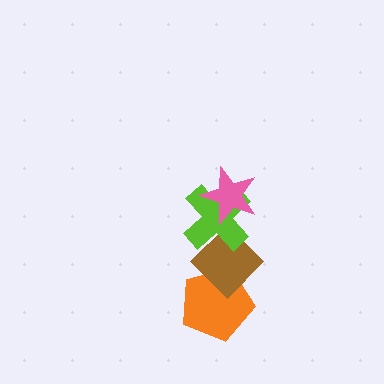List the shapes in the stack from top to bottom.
From top to bottom: the pink star, the lime cross, the brown diamond, the orange pentagon.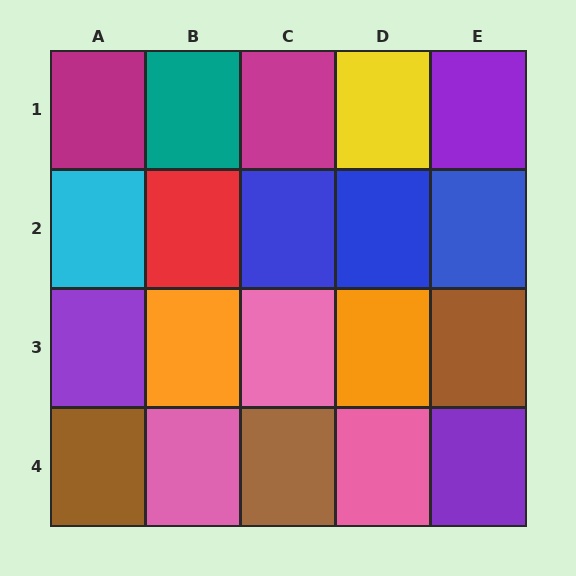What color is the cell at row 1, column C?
Magenta.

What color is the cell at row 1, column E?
Purple.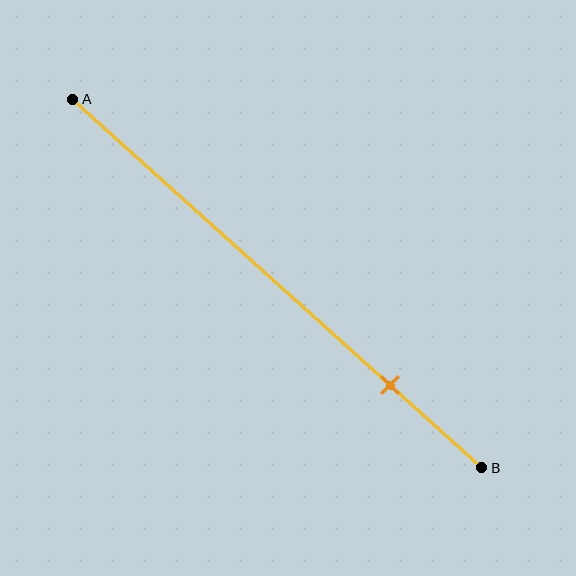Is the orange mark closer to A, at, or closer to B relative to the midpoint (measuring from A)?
The orange mark is closer to point B than the midpoint of segment AB.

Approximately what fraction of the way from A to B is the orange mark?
The orange mark is approximately 80% of the way from A to B.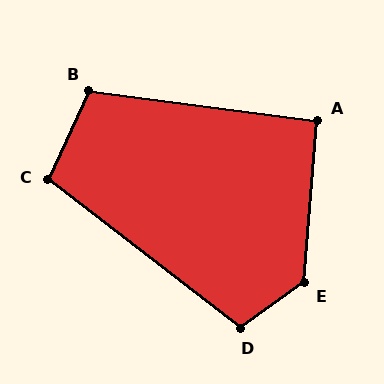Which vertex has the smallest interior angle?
A, at approximately 93 degrees.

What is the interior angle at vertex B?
Approximately 107 degrees (obtuse).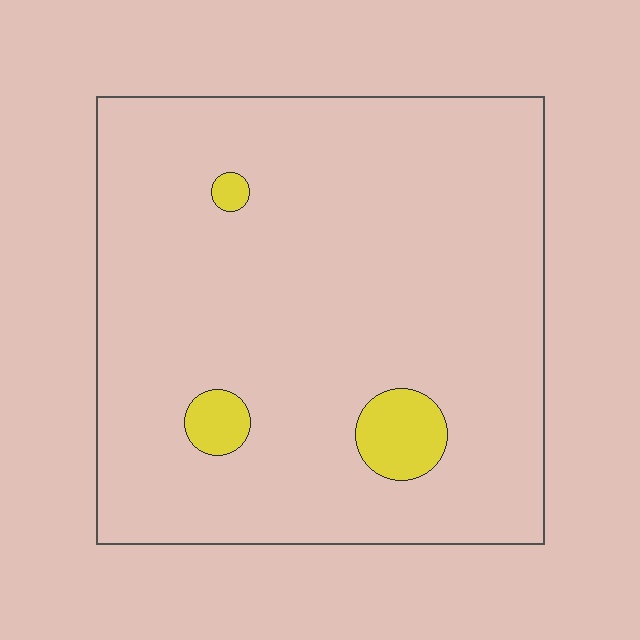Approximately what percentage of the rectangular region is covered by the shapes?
Approximately 5%.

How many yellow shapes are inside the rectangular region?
3.